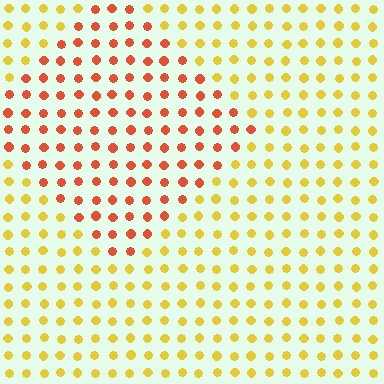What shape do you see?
I see a diamond.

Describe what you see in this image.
The image is filled with small yellow elements in a uniform arrangement. A diamond-shaped region is visible where the elements are tinted to a slightly different hue, forming a subtle color boundary.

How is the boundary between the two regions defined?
The boundary is defined purely by a slight shift in hue (about 43 degrees). Spacing, size, and orientation are identical on both sides.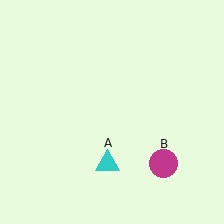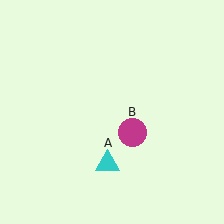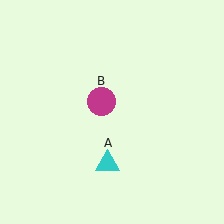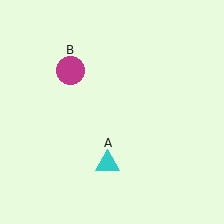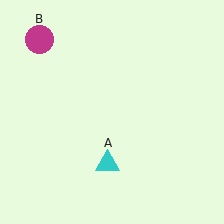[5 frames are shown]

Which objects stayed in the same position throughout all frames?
Cyan triangle (object A) remained stationary.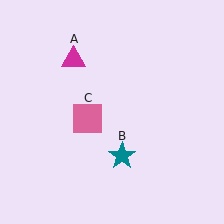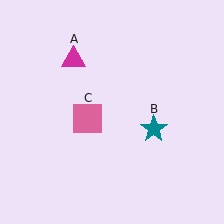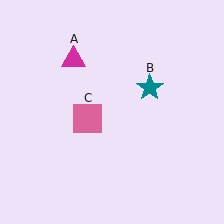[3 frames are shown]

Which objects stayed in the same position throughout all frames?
Magenta triangle (object A) and pink square (object C) remained stationary.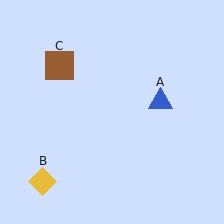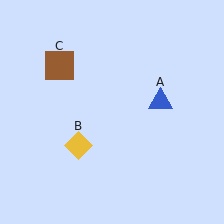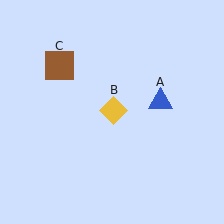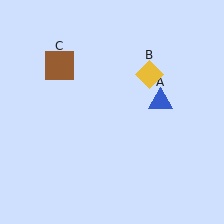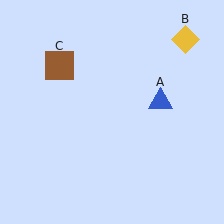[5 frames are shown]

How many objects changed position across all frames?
1 object changed position: yellow diamond (object B).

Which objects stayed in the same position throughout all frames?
Blue triangle (object A) and brown square (object C) remained stationary.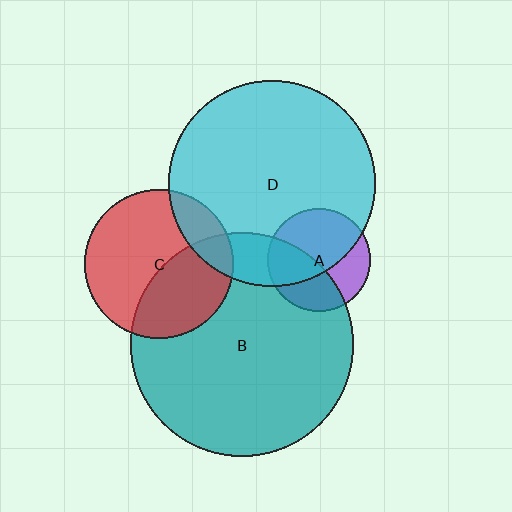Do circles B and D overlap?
Yes.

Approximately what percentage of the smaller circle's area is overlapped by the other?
Approximately 15%.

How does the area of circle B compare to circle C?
Approximately 2.2 times.